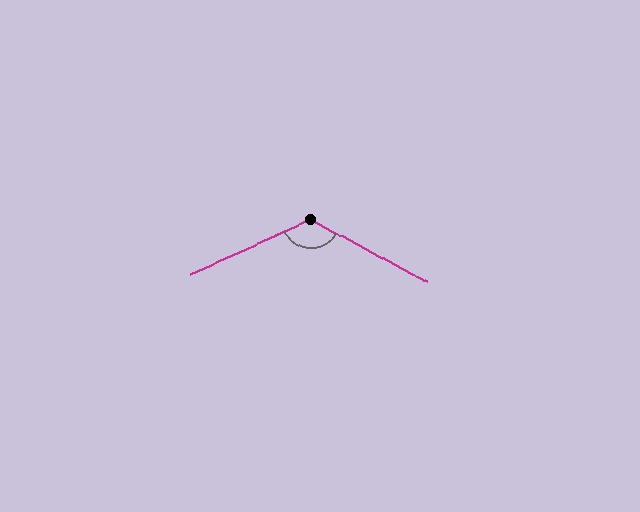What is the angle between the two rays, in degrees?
Approximately 127 degrees.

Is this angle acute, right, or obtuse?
It is obtuse.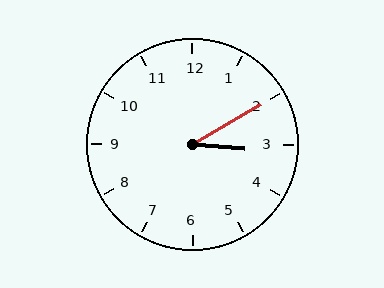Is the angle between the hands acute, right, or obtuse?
It is acute.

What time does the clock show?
3:10.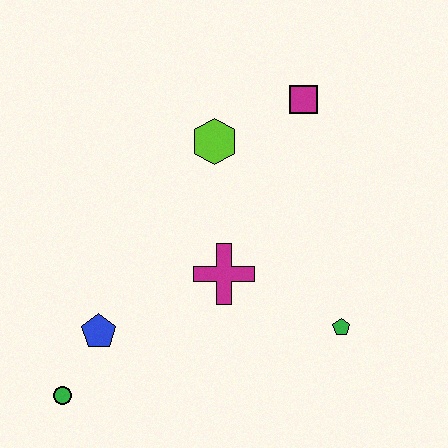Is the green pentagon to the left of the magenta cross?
No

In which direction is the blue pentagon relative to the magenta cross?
The blue pentagon is to the left of the magenta cross.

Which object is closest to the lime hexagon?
The magenta square is closest to the lime hexagon.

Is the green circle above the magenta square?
No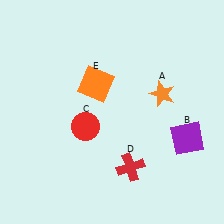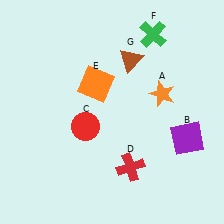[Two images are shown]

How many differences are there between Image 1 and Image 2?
There are 2 differences between the two images.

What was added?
A green cross (F), a brown triangle (G) were added in Image 2.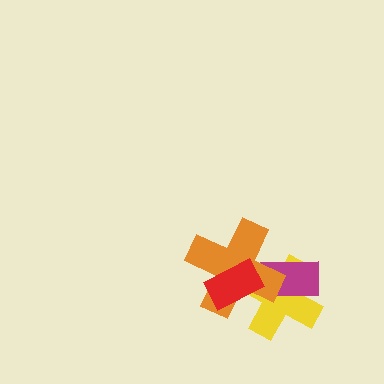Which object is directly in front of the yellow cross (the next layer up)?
The magenta rectangle is directly in front of the yellow cross.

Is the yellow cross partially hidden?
Yes, it is partially covered by another shape.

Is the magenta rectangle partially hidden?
Yes, it is partially covered by another shape.